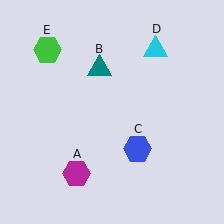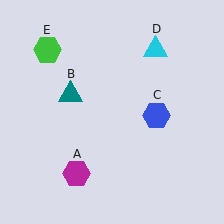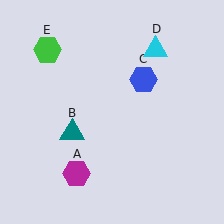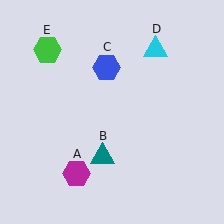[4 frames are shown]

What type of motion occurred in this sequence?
The teal triangle (object B), blue hexagon (object C) rotated counterclockwise around the center of the scene.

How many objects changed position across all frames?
2 objects changed position: teal triangle (object B), blue hexagon (object C).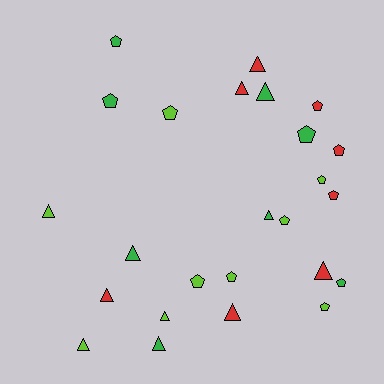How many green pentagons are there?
There are 4 green pentagons.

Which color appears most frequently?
Lime, with 9 objects.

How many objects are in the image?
There are 25 objects.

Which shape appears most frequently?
Pentagon, with 13 objects.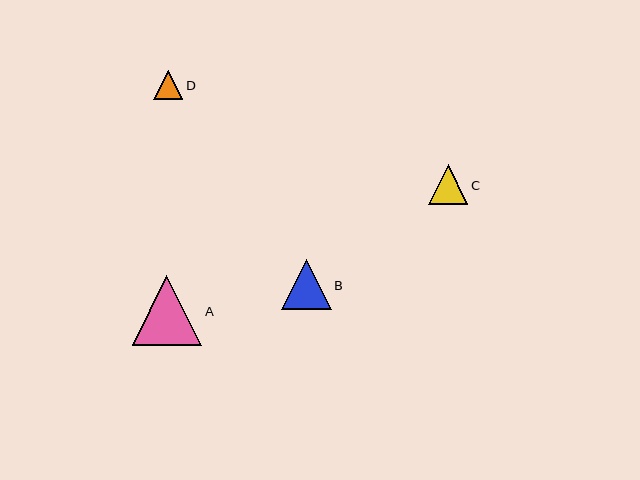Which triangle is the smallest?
Triangle D is the smallest with a size of approximately 29 pixels.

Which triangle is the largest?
Triangle A is the largest with a size of approximately 69 pixels.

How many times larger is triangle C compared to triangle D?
Triangle C is approximately 1.4 times the size of triangle D.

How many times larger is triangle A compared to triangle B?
Triangle A is approximately 1.4 times the size of triangle B.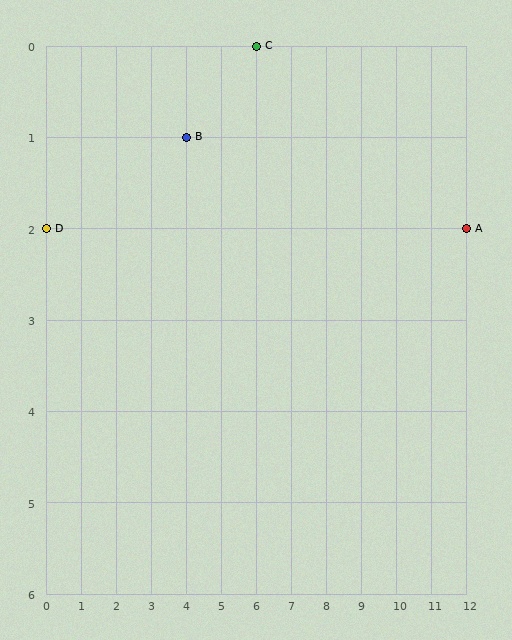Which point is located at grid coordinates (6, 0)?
Point C is at (6, 0).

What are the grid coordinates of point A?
Point A is at grid coordinates (12, 2).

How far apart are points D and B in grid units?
Points D and B are 4 columns and 1 row apart (about 4.1 grid units diagonally).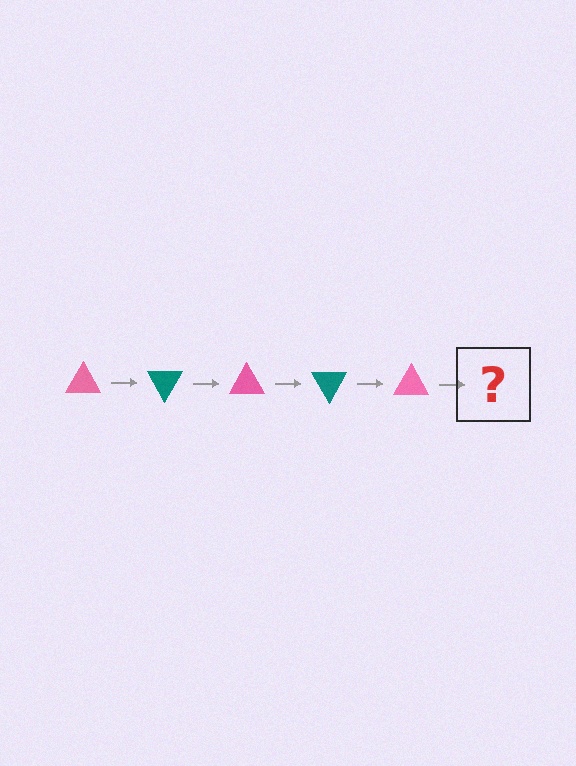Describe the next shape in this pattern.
It should be a teal triangle, rotated 300 degrees from the start.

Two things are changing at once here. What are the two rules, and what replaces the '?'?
The two rules are that it rotates 60 degrees each step and the color cycles through pink and teal. The '?' should be a teal triangle, rotated 300 degrees from the start.